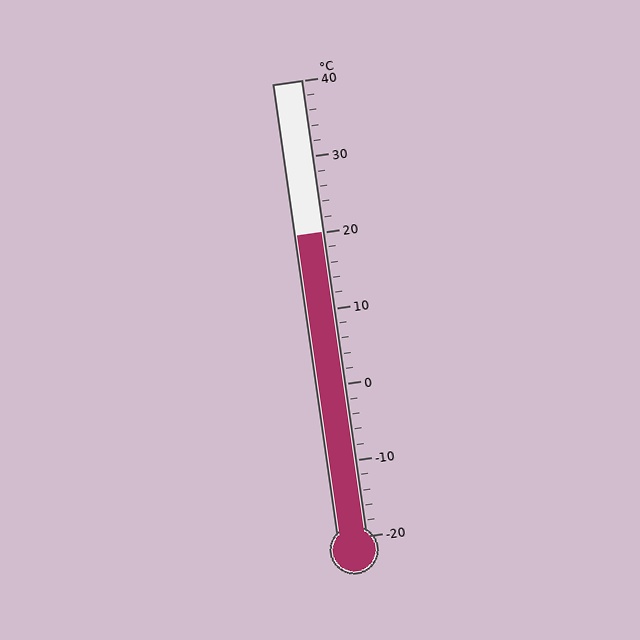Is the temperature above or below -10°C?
The temperature is above -10°C.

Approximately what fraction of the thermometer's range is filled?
The thermometer is filled to approximately 65% of its range.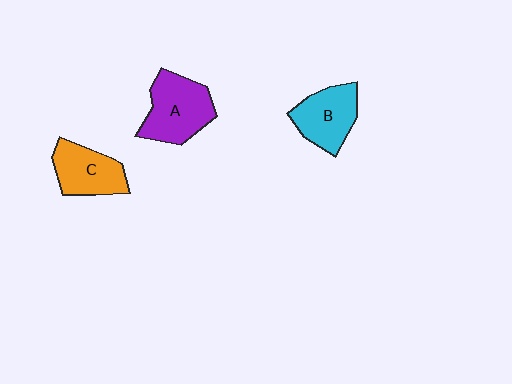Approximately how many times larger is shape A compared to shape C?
Approximately 1.2 times.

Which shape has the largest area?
Shape A (purple).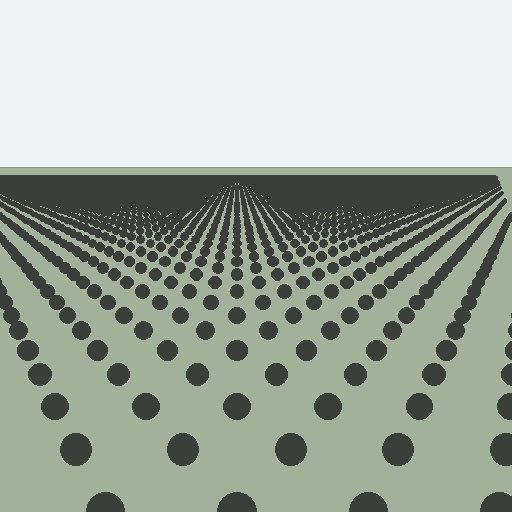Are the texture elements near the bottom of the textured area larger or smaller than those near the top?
Larger. Near the bottom, elements are closer to the viewer and appear at a bigger on-screen size.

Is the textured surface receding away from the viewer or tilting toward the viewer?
The surface is receding away from the viewer. Texture elements get smaller and denser toward the top.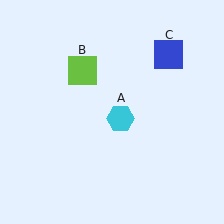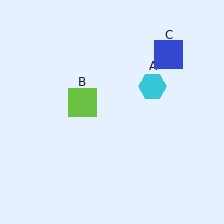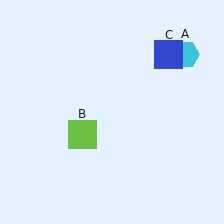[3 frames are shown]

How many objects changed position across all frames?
2 objects changed position: cyan hexagon (object A), lime square (object B).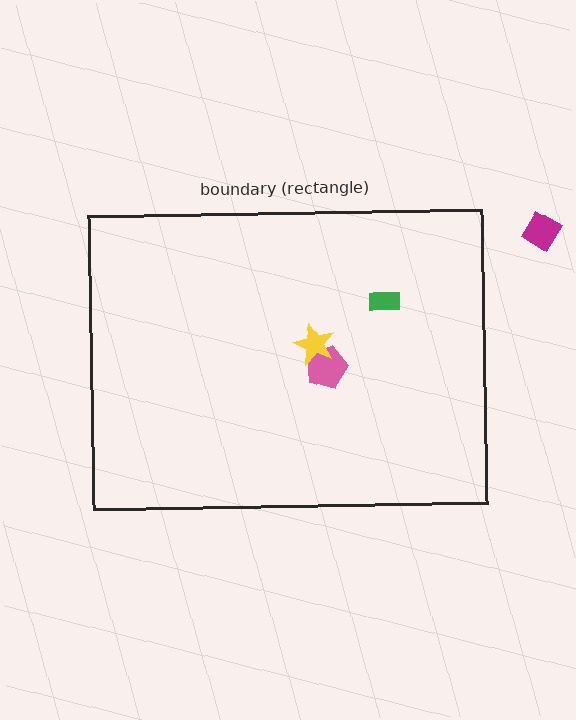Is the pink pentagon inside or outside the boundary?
Inside.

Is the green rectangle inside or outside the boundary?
Inside.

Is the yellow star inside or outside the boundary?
Inside.